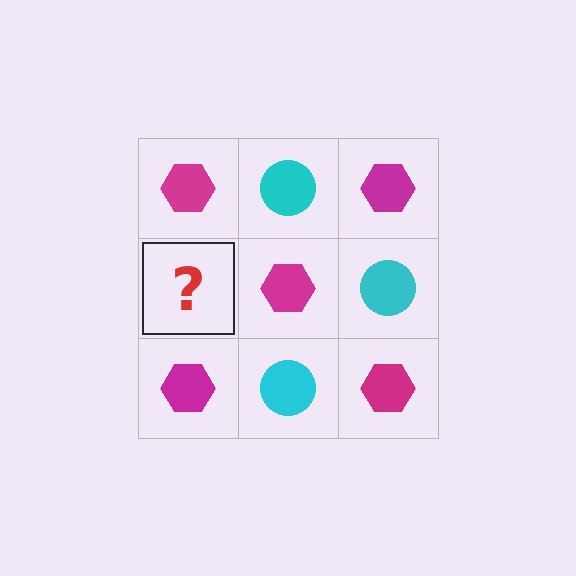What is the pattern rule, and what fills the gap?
The rule is that it alternates magenta hexagon and cyan circle in a checkerboard pattern. The gap should be filled with a cyan circle.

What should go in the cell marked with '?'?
The missing cell should contain a cyan circle.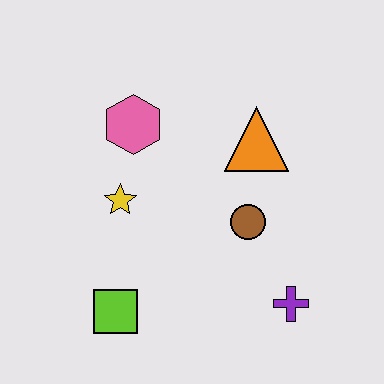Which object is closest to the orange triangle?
The brown circle is closest to the orange triangle.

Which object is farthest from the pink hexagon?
The purple cross is farthest from the pink hexagon.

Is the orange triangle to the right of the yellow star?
Yes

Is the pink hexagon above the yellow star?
Yes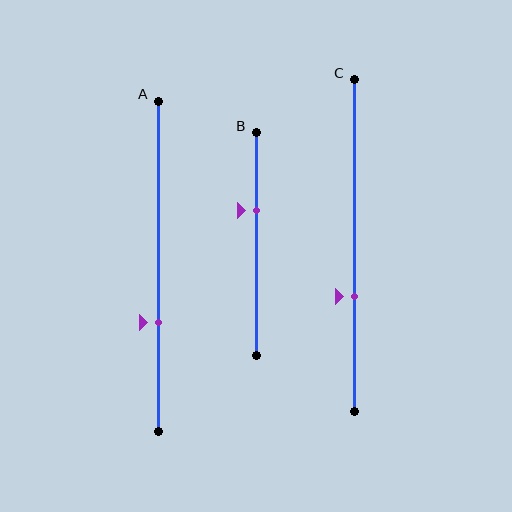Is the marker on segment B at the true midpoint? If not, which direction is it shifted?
No, the marker on segment B is shifted upward by about 15% of the segment length.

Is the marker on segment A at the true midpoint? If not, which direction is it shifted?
No, the marker on segment A is shifted downward by about 17% of the segment length.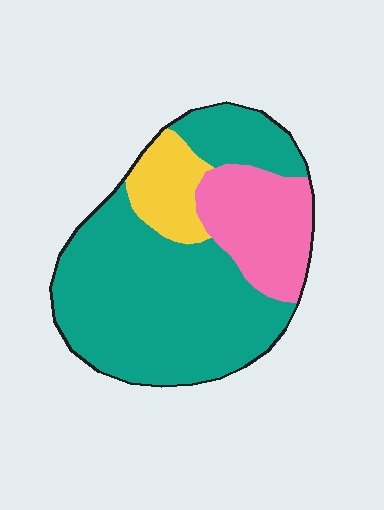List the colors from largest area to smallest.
From largest to smallest: teal, pink, yellow.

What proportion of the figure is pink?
Pink covers about 20% of the figure.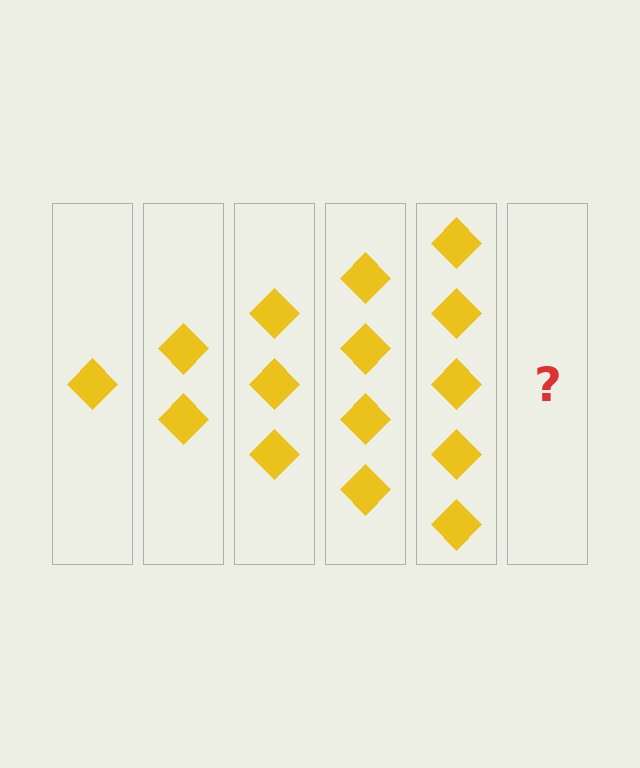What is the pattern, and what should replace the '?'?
The pattern is that each step adds one more diamond. The '?' should be 6 diamonds.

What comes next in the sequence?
The next element should be 6 diamonds.